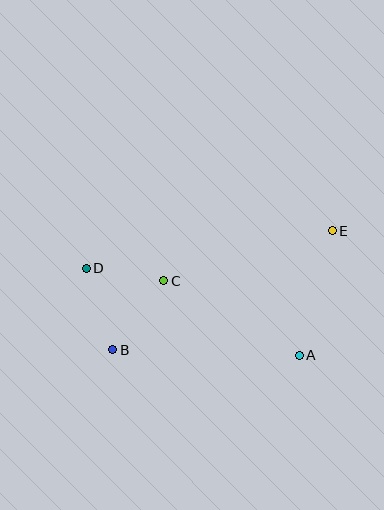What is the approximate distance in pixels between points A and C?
The distance between A and C is approximately 155 pixels.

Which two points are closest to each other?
Points C and D are closest to each other.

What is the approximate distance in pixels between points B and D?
The distance between B and D is approximately 86 pixels.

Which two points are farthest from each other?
Points B and E are farthest from each other.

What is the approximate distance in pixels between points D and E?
The distance between D and E is approximately 249 pixels.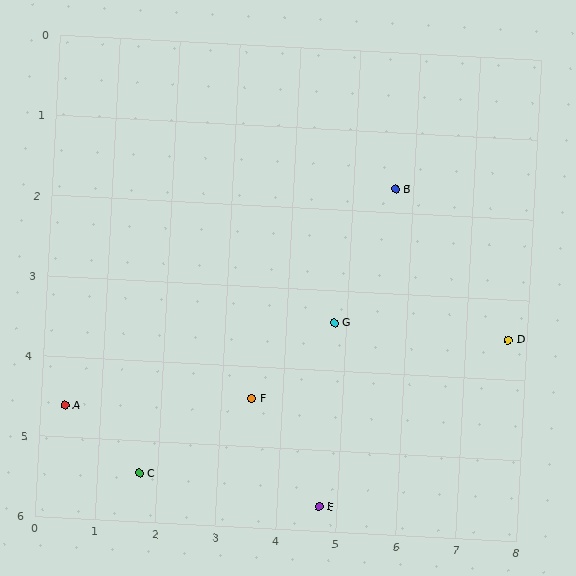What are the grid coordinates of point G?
Point G is at approximately (4.8, 3.4).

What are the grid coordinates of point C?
Point C is at approximately (1.7, 5.4).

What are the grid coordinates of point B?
Point B is at approximately (5.7, 1.7).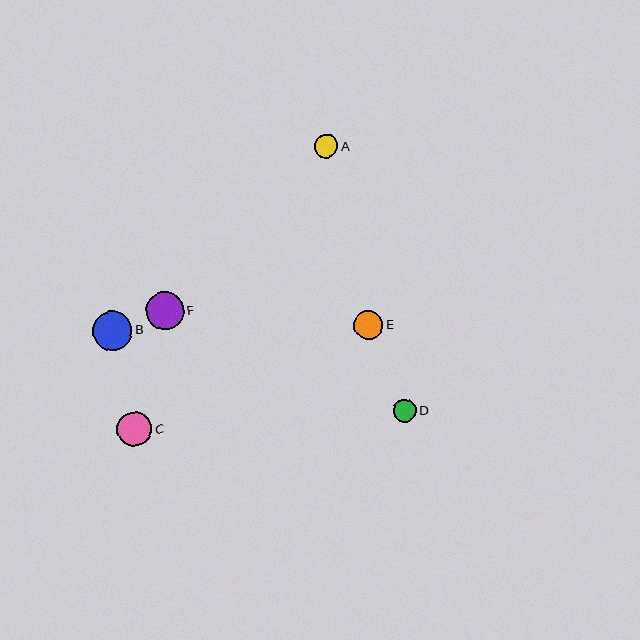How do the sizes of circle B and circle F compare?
Circle B and circle F are approximately the same size.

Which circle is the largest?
Circle B is the largest with a size of approximately 39 pixels.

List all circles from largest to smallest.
From largest to smallest: B, F, C, E, A, D.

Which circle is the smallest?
Circle D is the smallest with a size of approximately 23 pixels.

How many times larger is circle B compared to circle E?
Circle B is approximately 1.3 times the size of circle E.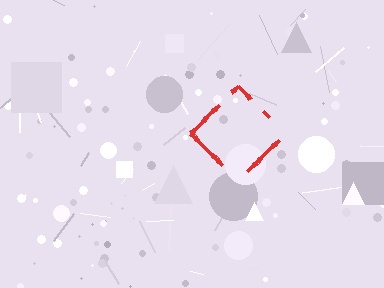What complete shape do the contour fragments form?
The contour fragments form a diamond.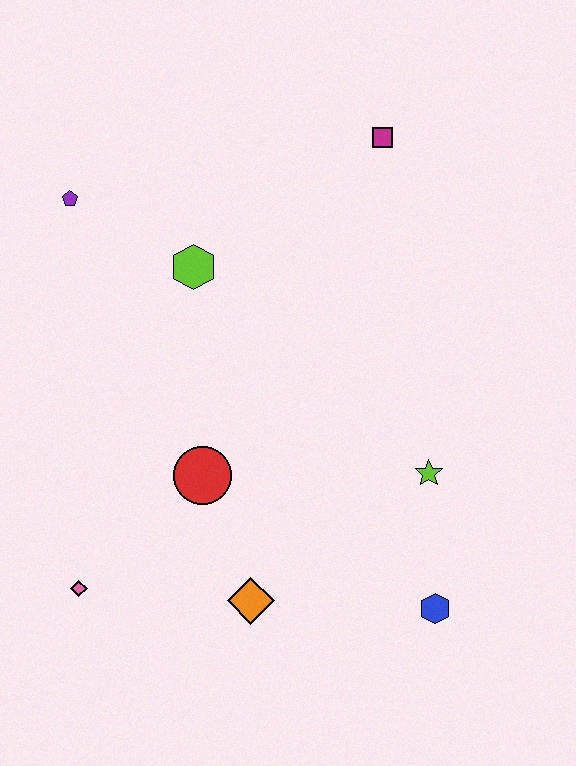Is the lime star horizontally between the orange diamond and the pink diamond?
No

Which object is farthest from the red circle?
The magenta square is farthest from the red circle.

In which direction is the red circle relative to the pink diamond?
The red circle is to the right of the pink diamond.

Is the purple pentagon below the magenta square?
Yes